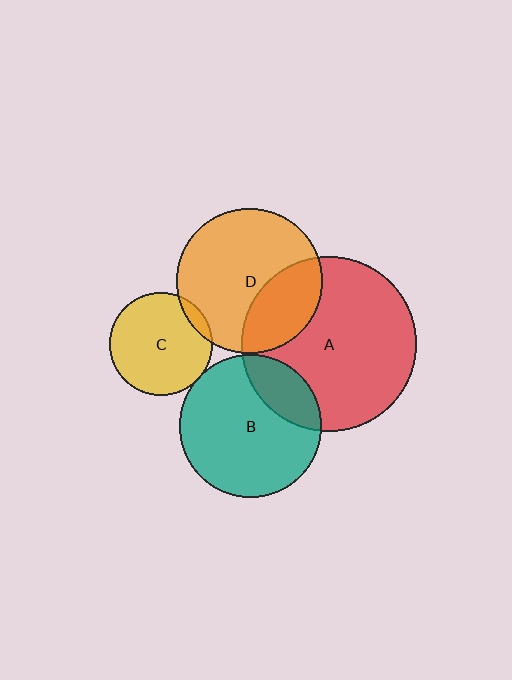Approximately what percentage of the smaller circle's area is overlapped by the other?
Approximately 30%.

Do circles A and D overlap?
Yes.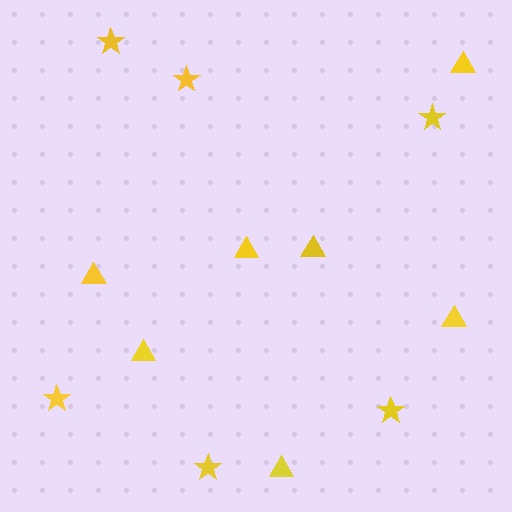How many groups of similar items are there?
There are 2 groups: one group of stars (6) and one group of triangles (7).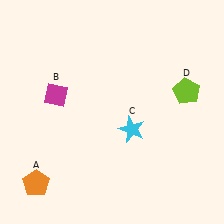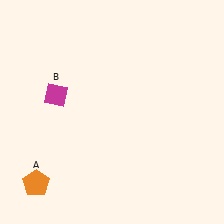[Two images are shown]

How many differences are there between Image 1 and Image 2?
There are 2 differences between the two images.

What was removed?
The cyan star (C), the lime pentagon (D) were removed in Image 2.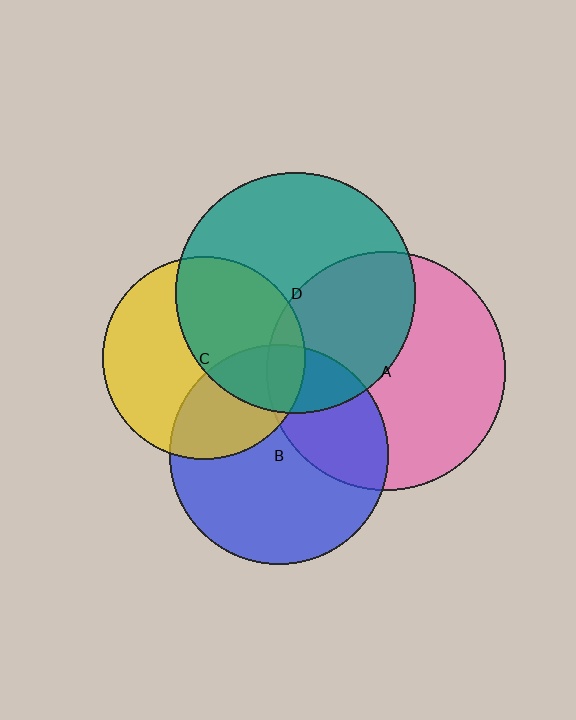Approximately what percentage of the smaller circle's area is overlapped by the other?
Approximately 40%.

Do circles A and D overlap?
Yes.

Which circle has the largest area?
Circle D (teal).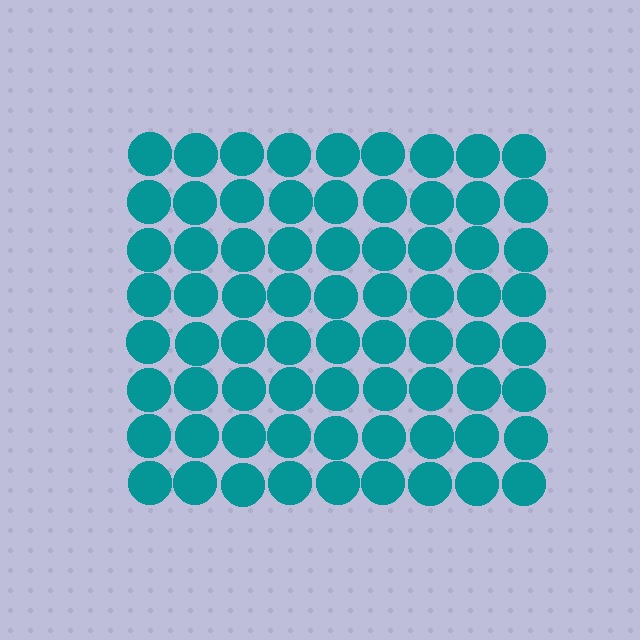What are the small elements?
The small elements are circles.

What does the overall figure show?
The overall figure shows a square.